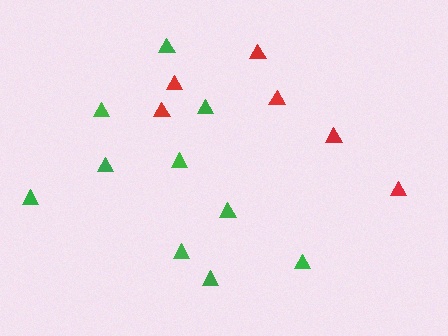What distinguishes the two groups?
There are 2 groups: one group of red triangles (6) and one group of green triangles (10).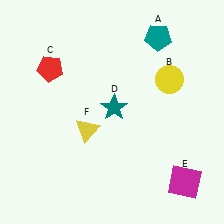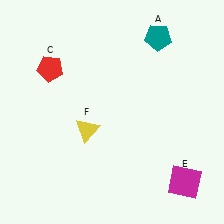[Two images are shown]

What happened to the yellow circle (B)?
The yellow circle (B) was removed in Image 2. It was in the top-right area of Image 1.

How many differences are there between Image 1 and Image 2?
There are 2 differences between the two images.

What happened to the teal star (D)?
The teal star (D) was removed in Image 2. It was in the top-right area of Image 1.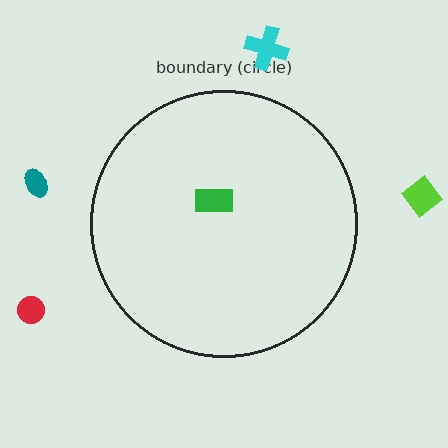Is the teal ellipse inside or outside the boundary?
Outside.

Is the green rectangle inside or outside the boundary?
Inside.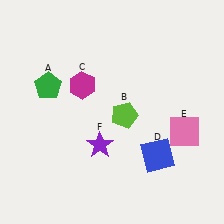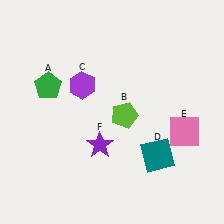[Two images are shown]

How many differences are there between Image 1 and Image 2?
There are 2 differences between the two images.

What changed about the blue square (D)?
In Image 1, D is blue. In Image 2, it changed to teal.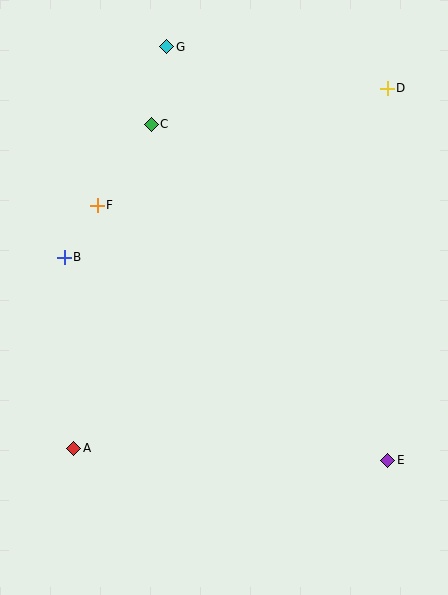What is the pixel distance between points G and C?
The distance between G and C is 79 pixels.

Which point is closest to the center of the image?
Point F at (97, 205) is closest to the center.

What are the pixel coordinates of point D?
Point D is at (387, 88).